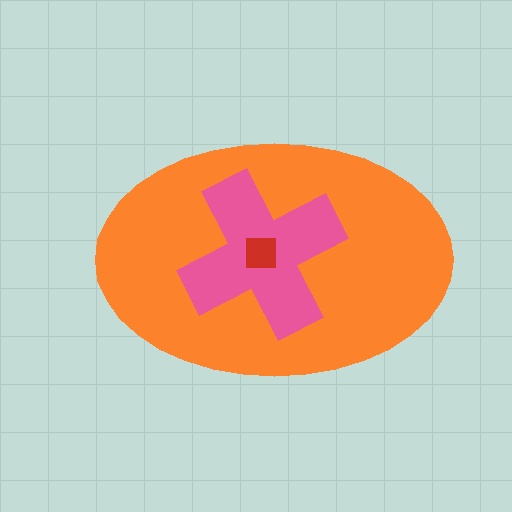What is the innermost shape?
The red square.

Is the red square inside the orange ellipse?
Yes.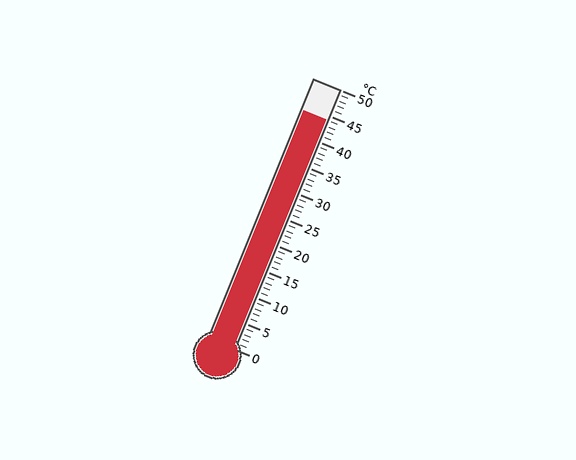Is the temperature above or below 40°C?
The temperature is above 40°C.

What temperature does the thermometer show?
The thermometer shows approximately 44°C.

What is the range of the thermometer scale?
The thermometer scale ranges from 0°C to 50°C.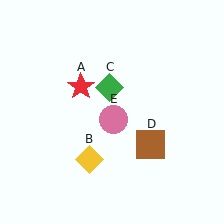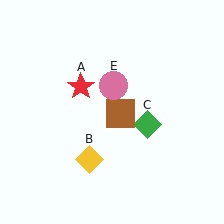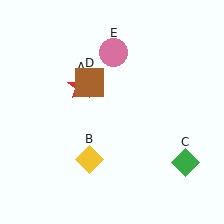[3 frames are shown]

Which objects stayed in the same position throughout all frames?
Red star (object A) and yellow diamond (object B) remained stationary.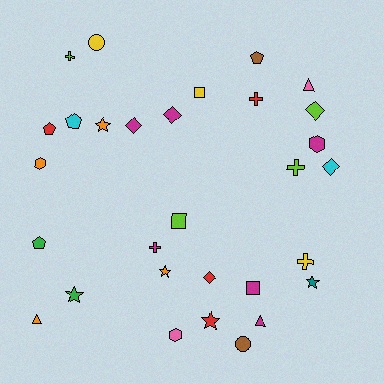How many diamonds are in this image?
There are 5 diamonds.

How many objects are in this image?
There are 30 objects.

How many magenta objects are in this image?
There are 6 magenta objects.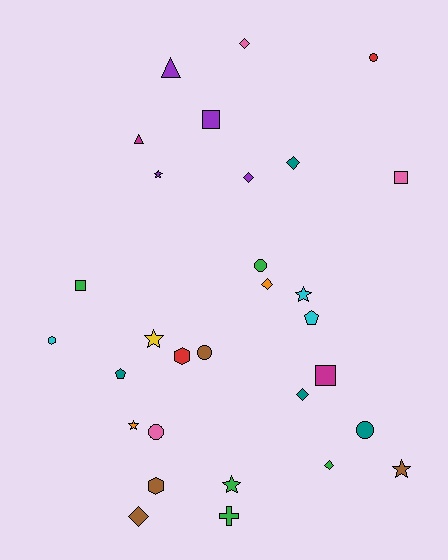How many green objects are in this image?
There are 5 green objects.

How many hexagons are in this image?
There are 3 hexagons.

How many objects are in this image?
There are 30 objects.